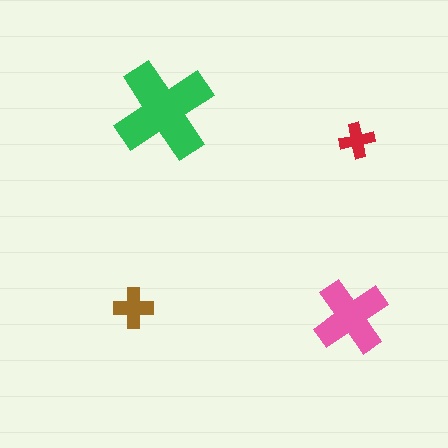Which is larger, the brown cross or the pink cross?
The pink one.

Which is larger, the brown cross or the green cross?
The green one.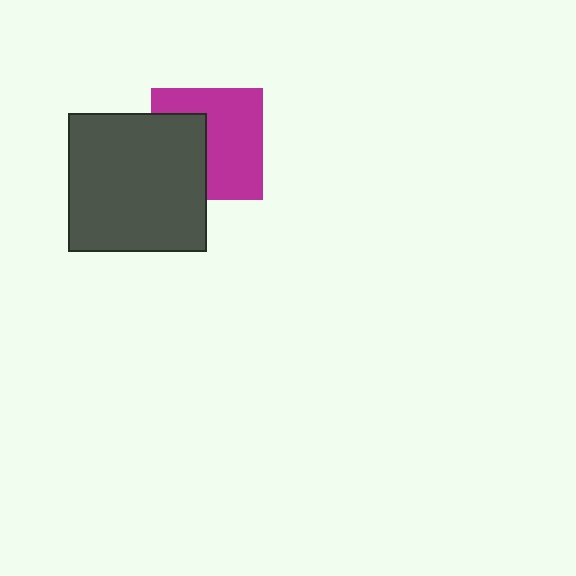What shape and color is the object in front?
The object in front is a dark gray square.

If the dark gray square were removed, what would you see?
You would see the complete magenta square.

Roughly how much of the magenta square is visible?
About half of it is visible (roughly 62%).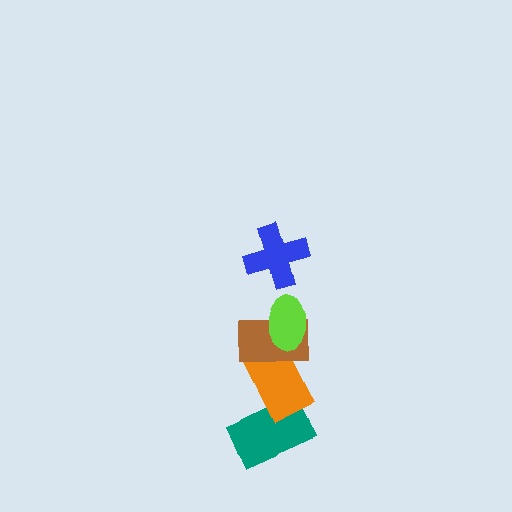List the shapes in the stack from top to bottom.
From top to bottom: the blue cross, the lime ellipse, the brown rectangle, the orange rectangle, the teal rectangle.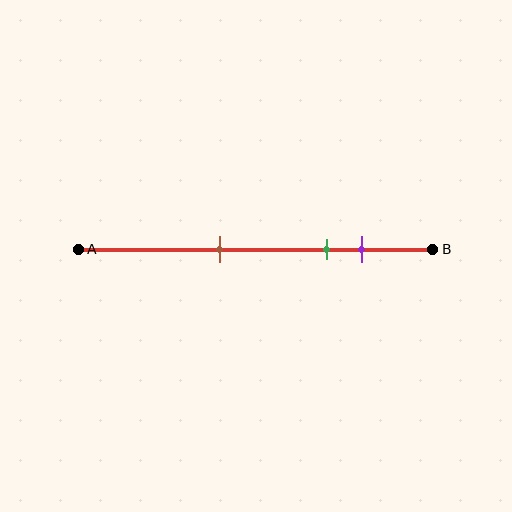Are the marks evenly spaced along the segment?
No, the marks are not evenly spaced.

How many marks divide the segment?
There are 3 marks dividing the segment.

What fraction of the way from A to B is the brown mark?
The brown mark is approximately 40% (0.4) of the way from A to B.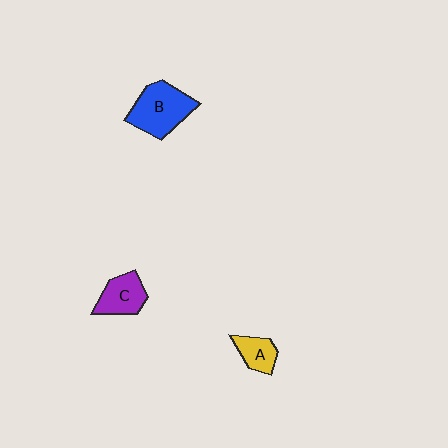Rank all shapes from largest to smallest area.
From largest to smallest: B (blue), C (purple), A (yellow).